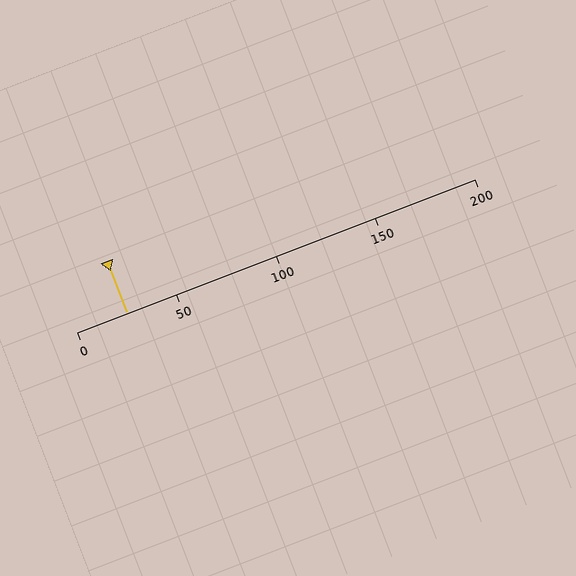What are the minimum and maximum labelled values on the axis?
The axis runs from 0 to 200.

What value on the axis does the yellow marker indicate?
The marker indicates approximately 25.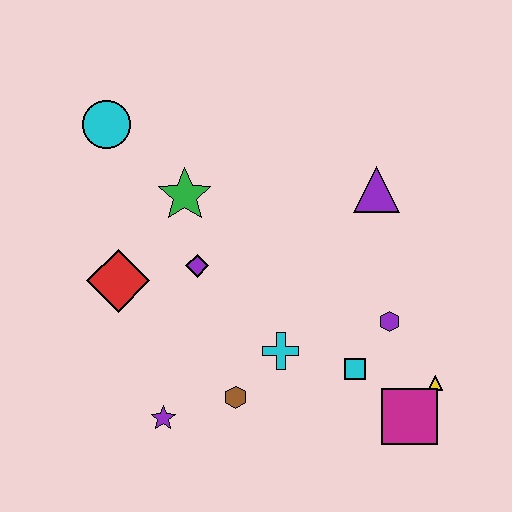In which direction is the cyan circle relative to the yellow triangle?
The cyan circle is to the left of the yellow triangle.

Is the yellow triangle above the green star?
No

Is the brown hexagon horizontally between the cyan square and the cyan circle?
Yes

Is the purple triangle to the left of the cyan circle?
No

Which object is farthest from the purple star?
The purple triangle is farthest from the purple star.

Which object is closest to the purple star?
The brown hexagon is closest to the purple star.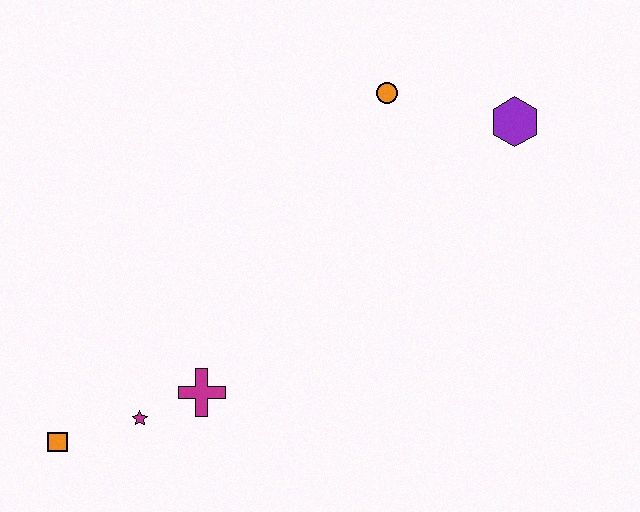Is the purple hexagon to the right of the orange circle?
Yes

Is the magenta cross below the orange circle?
Yes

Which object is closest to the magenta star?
The magenta cross is closest to the magenta star.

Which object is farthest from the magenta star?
The purple hexagon is farthest from the magenta star.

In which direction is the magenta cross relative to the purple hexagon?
The magenta cross is to the left of the purple hexagon.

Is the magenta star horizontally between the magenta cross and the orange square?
Yes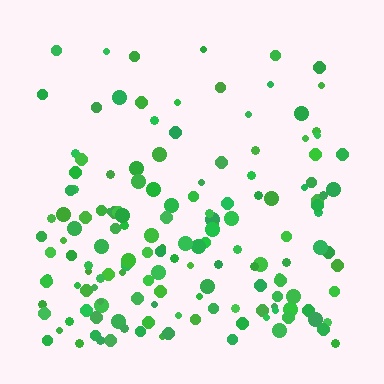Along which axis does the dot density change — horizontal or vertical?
Vertical.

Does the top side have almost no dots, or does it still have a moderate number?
Still a moderate number, just noticeably fewer than the bottom.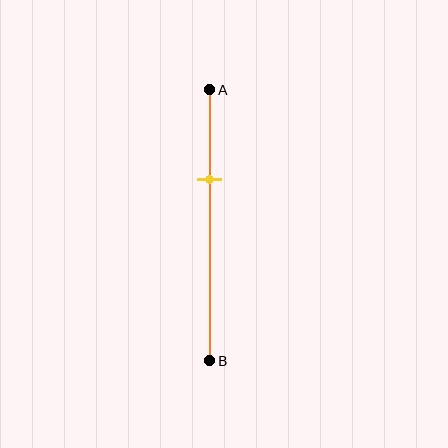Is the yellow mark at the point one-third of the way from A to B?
Yes, the mark is approximately at the one-third point.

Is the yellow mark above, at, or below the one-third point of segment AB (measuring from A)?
The yellow mark is approximately at the one-third point of segment AB.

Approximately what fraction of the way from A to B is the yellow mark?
The yellow mark is approximately 35% of the way from A to B.